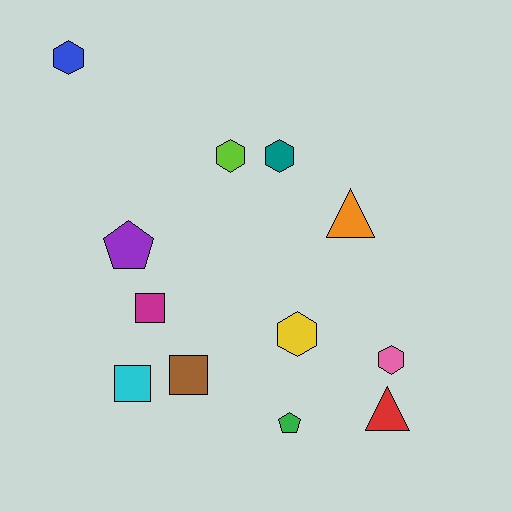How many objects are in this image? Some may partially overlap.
There are 12 objects.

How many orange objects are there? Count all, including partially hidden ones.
There is 1 orange object.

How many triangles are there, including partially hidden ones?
There are 2 triangles.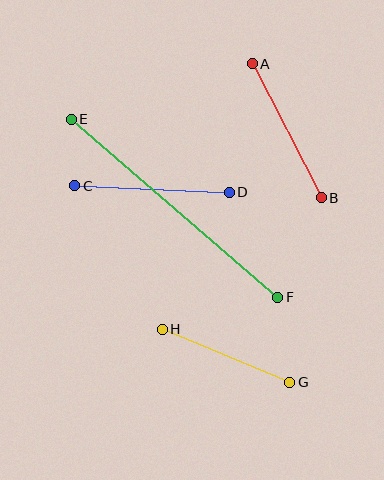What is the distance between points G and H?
The distance is approximately 138 pixels.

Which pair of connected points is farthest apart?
Points E and F are farthest apart.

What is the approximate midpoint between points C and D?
The midpoint is at approximately (152, 189) pixels.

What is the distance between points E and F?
The distance is approximately 273 pixels.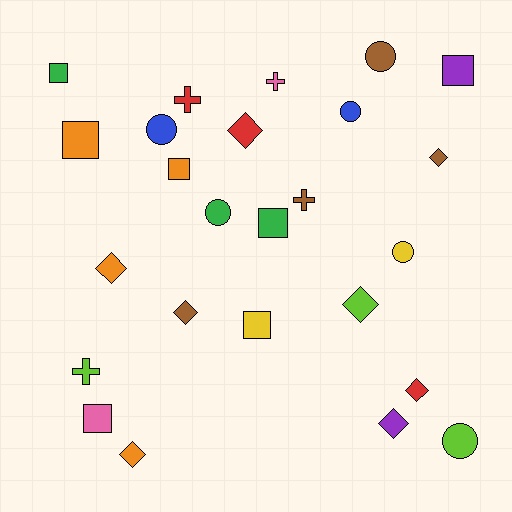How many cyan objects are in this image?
There are no cyan objects.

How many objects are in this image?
There are 25 objects.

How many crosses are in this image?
There are 4 crosses.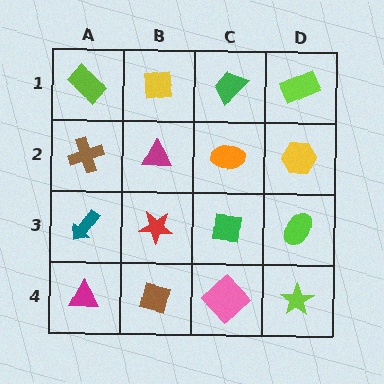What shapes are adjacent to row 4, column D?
A lime ellipse (row 3, column D), a pink diamond (row 4, column C).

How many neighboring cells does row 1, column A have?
2.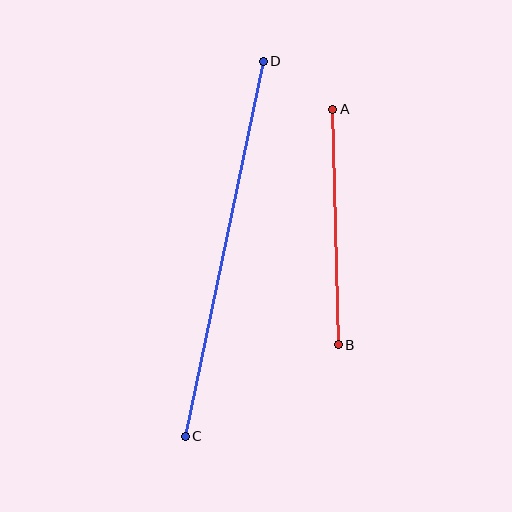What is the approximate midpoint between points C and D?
The midpoint is at approximately (224, 249) pixels.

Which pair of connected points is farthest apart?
Points C and D are farthest apart.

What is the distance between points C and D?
The distance is approximately 383 pixels.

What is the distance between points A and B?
The distance is approximately 236 pixels.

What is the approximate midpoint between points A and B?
The midpoint is at approximately (335, 227) pixels.